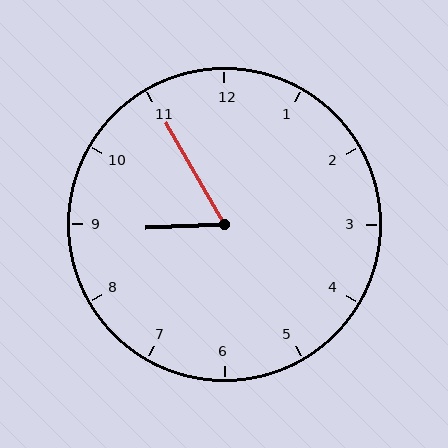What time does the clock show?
8:55.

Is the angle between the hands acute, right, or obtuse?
It is acute.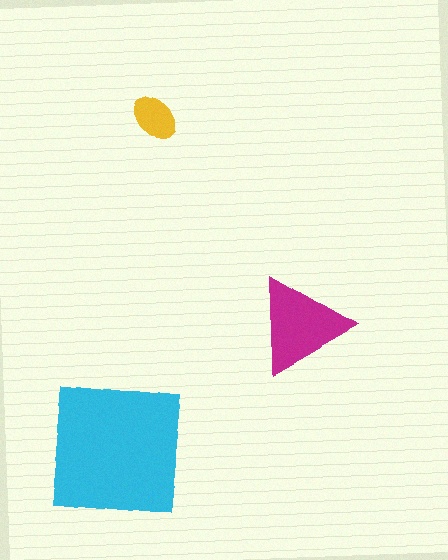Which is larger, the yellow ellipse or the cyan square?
The cyan square.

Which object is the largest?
The cyan square.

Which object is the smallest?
The yellow ellipse.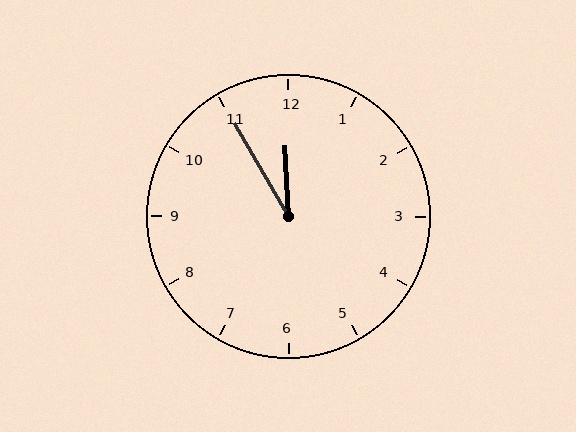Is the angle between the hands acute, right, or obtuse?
It is acute.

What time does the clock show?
11:55.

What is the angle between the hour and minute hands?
Approximately 28 degrees.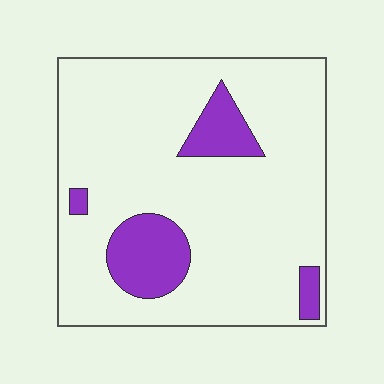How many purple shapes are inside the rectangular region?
4.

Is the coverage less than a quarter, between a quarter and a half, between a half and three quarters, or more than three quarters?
Less than a quarter.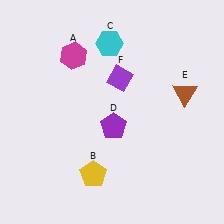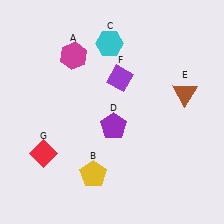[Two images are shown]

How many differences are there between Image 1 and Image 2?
There is 1 difference between the two images.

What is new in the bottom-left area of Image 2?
A red diamond (G) was added in the bottom-left area of Image 2.